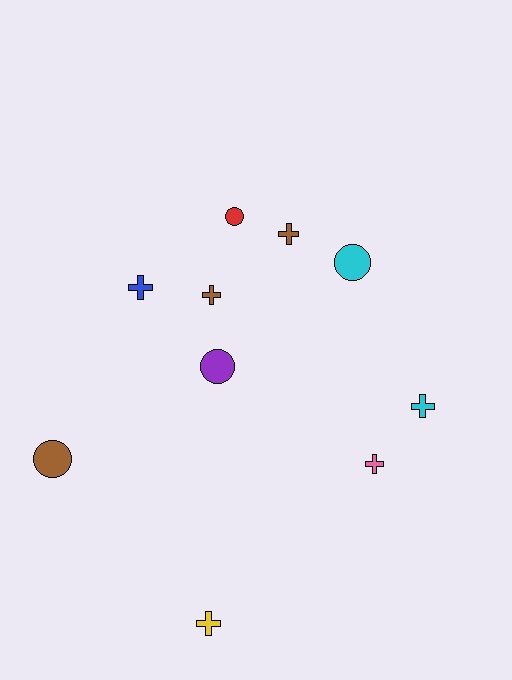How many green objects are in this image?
There are no green objects.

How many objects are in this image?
There are 10 objects.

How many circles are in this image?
There are 4 circles.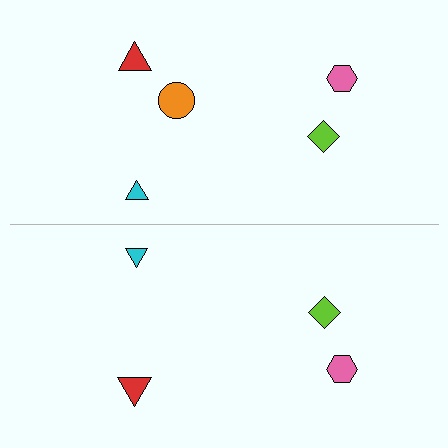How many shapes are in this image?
There are 9 shapes in this image.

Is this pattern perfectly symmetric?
No, the pattern is not perfectly symmetric. A orange circle is missing from the bottom side.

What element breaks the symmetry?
A orange circle is missing from the bottom side.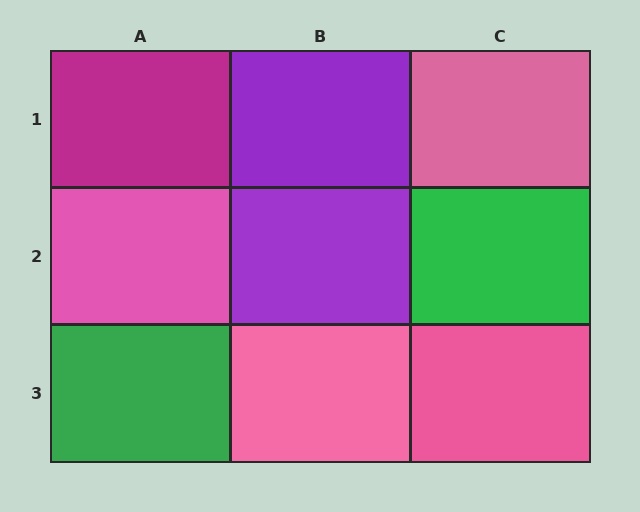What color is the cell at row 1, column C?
Pink.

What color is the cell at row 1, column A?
Magenta.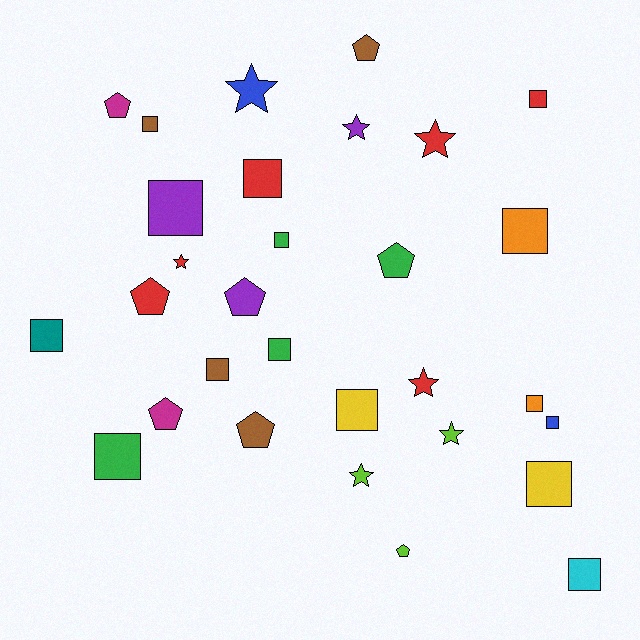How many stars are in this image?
There are 7 stars.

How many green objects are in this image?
There are 4 green objects.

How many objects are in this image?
There are 30 objects.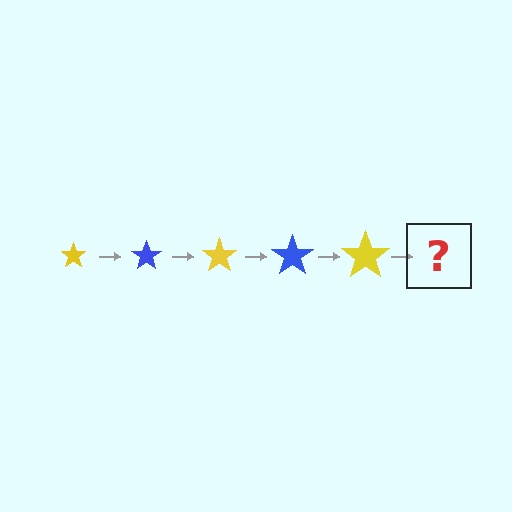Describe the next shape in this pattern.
It should be a blue star, larger than the previous one.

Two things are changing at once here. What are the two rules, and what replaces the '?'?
The two rules are that the star grows larger each step and the color cycles through yellow and blue. The '?' should be a blue star, larger than the previous one.